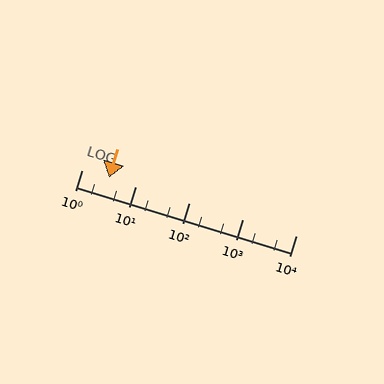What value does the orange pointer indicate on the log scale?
The pointer indicates approximately 3.2.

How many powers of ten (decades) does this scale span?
The scale spans 4 decades, from 1 to 10000.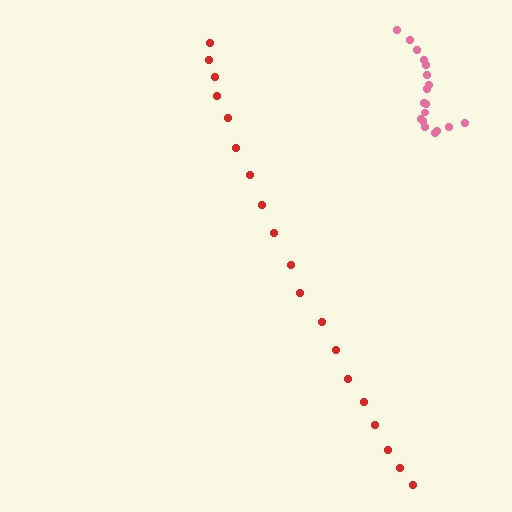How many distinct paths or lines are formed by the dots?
There are 2 distinct paths.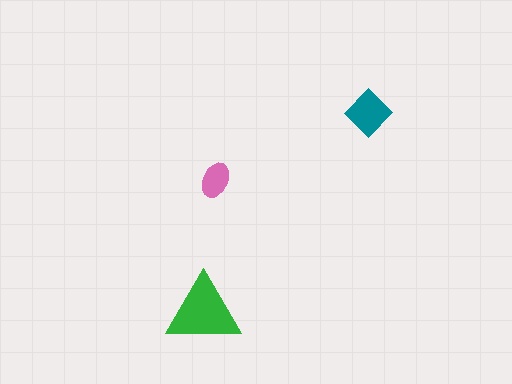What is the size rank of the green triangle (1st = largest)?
1st.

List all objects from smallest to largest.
The pink ellipse, the teal diamond, the green triangle.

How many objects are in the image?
There are 3 objects in the image.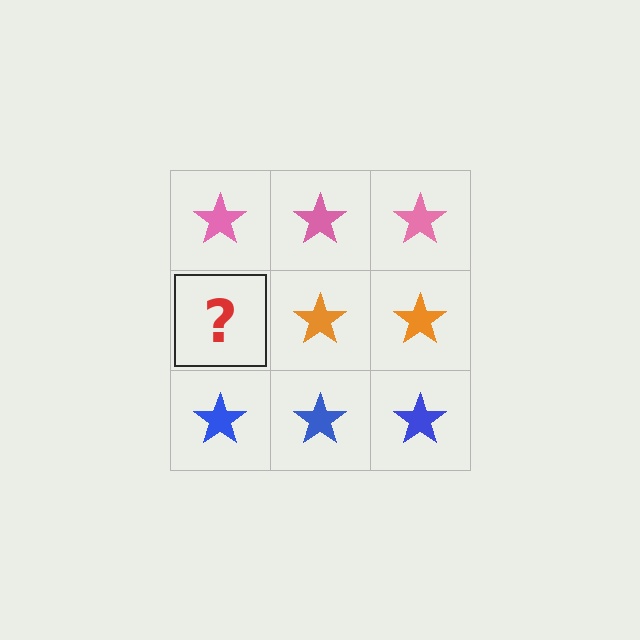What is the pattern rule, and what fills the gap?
The rule is that each row has a consistent color. The gap should be filled with an orange star.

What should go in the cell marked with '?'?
The missing cell should contain an orange star.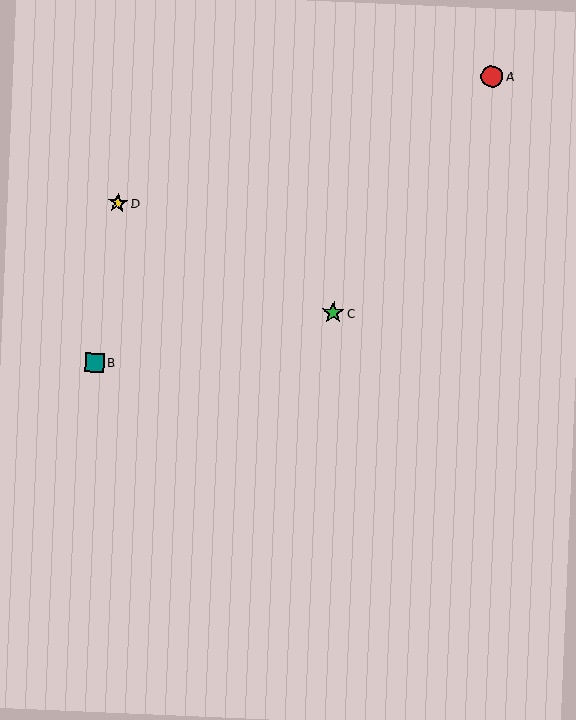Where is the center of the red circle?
The center of the red circle is at (492, 77).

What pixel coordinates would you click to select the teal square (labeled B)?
Click at (94, 363) to select the teal square B.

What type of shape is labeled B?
Shape B is a teal square.